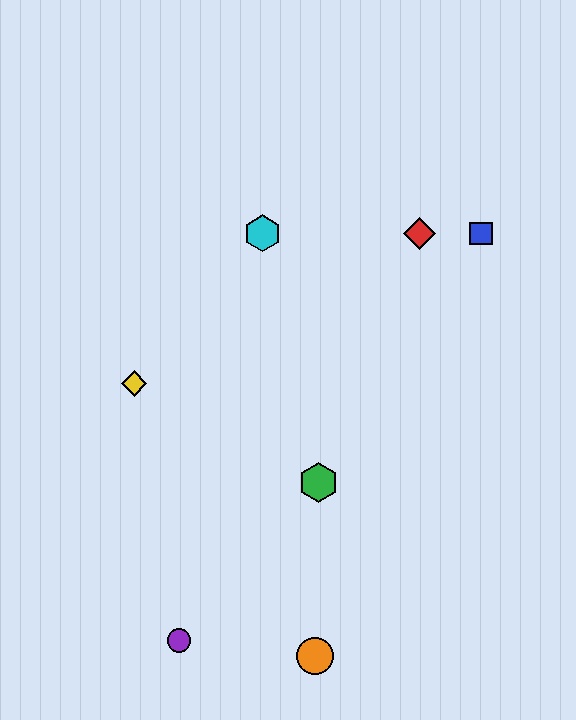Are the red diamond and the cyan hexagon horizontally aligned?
Yes, both are at y≈233.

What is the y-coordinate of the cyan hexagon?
The cyan hexagon is at y≈233.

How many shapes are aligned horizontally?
3 shapes (the red diamond, the blue square, the cyan hexagon) are aligned horizontally.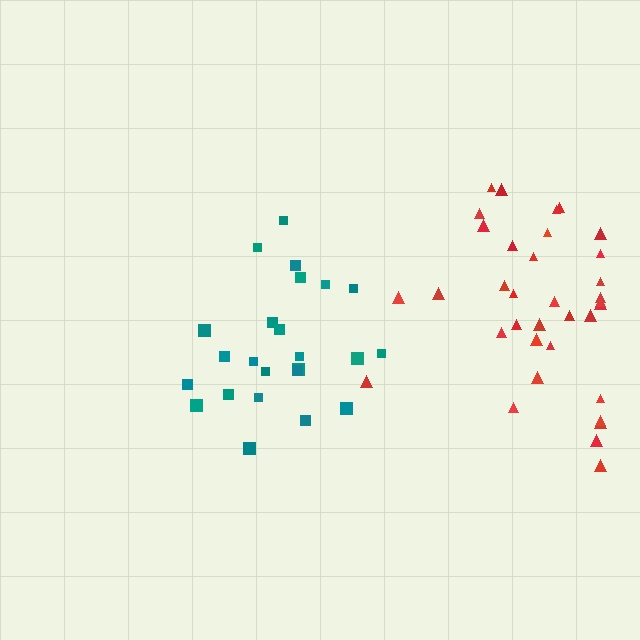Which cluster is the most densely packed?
Teal.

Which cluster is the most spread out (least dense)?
Red.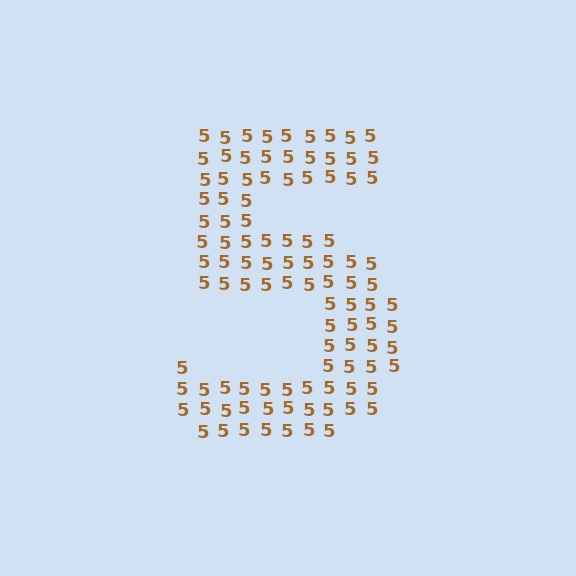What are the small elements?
The small elements are digit 5's.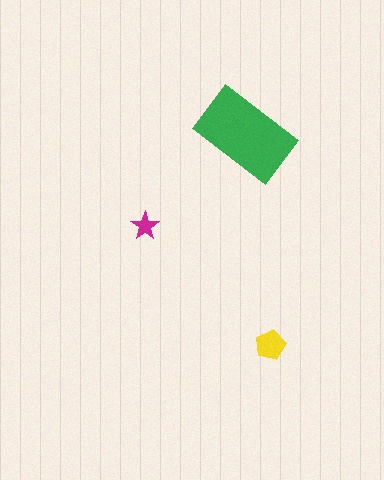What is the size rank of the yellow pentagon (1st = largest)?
2nd.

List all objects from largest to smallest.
The green rectangle, the yellow pentagon, the magenta star.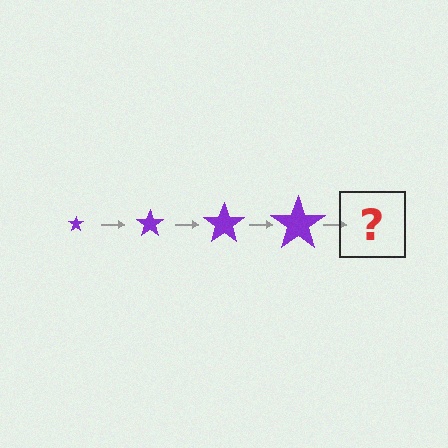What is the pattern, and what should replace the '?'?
The pattern is that the star gets progressively larger each step. The '?' should be a purple star, larger than the previous one.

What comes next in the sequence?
The next element should be a purple star, larger than the previous one.